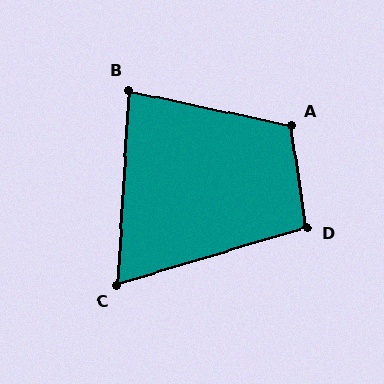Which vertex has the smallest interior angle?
C, at approximately 70 degrees.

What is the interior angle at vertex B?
Approximately 81 degrees (acute).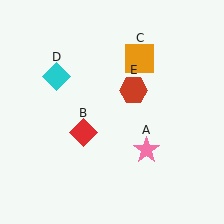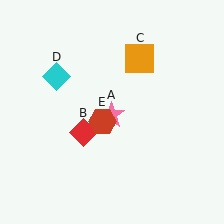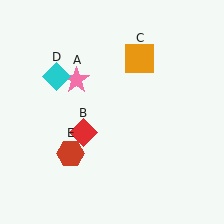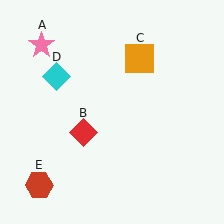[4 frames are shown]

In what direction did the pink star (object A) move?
The pink star (object A) moved up and to the left.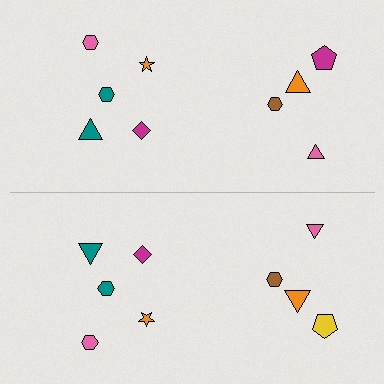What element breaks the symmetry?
The yellow pentagon on the bottom side breaks the symmetry — its mirror counterpart is magenta.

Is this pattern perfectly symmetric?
No, the pattern is not perfectly symmetric. The yellow pentagon on the bottom side breaks the symmetry — its mirror counterpart is magenta.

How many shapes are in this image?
There are 18 shapes in this image.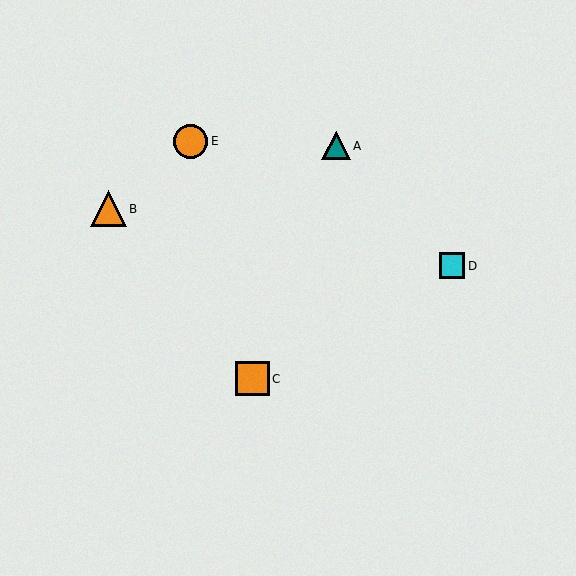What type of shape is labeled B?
Shape B is an orange triangle.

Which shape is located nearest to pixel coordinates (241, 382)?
The orange square (labeled C) at (252, 379) is nearest to that location.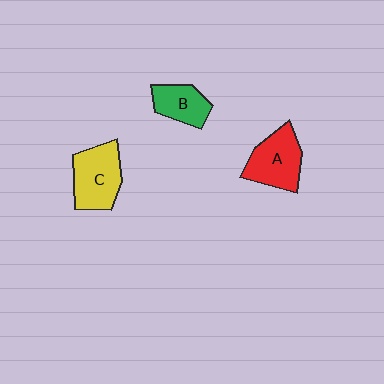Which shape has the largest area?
Shape C (yellow).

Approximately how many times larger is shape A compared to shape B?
Approximately 1.4 times.